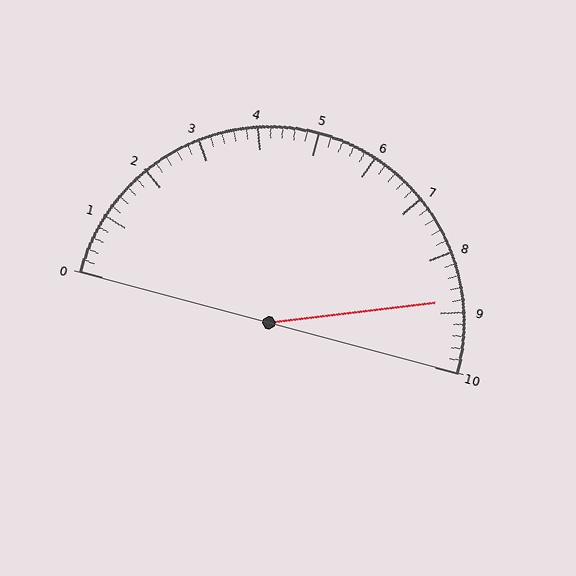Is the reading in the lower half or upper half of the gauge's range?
The reading is in the upper half of the range (0 to 10).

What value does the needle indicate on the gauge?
The needle indicates approximately 8.8.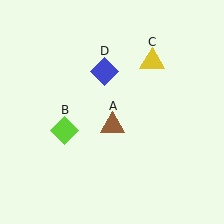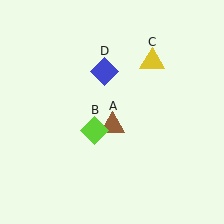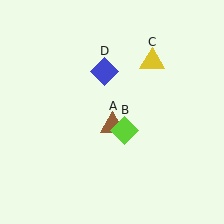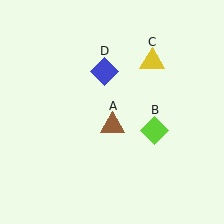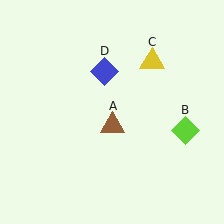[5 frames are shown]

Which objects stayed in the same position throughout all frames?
Brown triangle (object A) and yellow triangle (object C) and blue diamond (object D) remained stationary.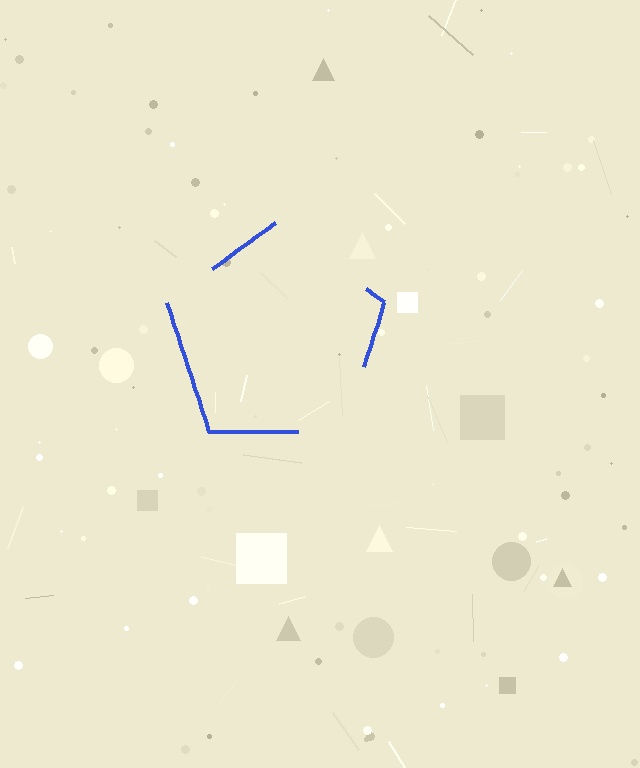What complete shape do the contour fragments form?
The contour fragments form a pentagon.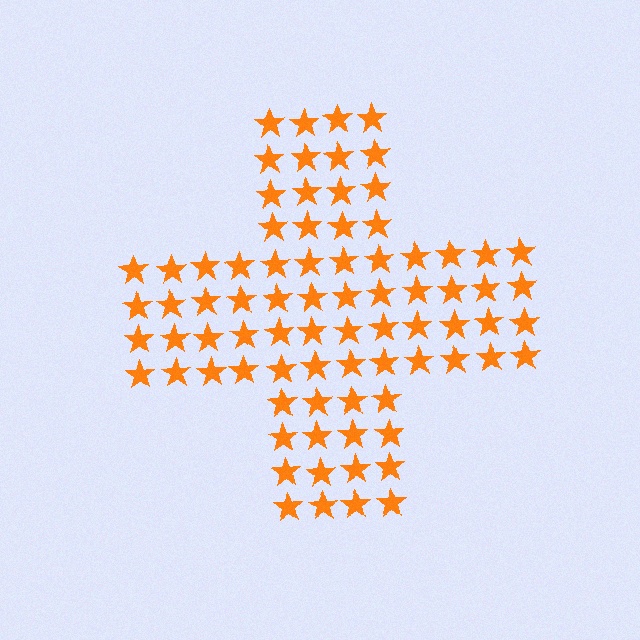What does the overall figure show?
The overall figure shows a cross.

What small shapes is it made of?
It is made of small stars.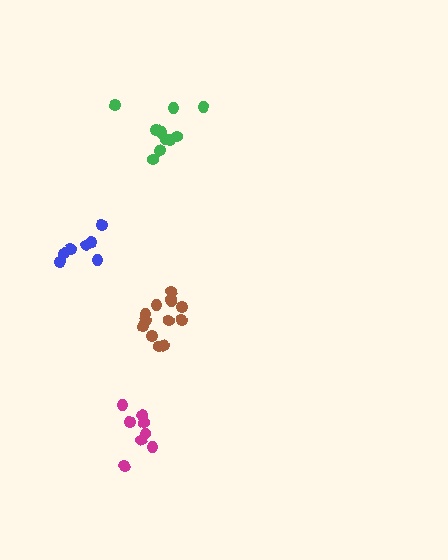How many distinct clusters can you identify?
There are 4 distinct clusters.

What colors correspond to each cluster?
The clusters are colored: brown, blue, green, magenta.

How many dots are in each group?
Group 1: 13 dots, Group 2: 7 dots, Group 3: 10 dots, Group 4: 8 dots (38 total).